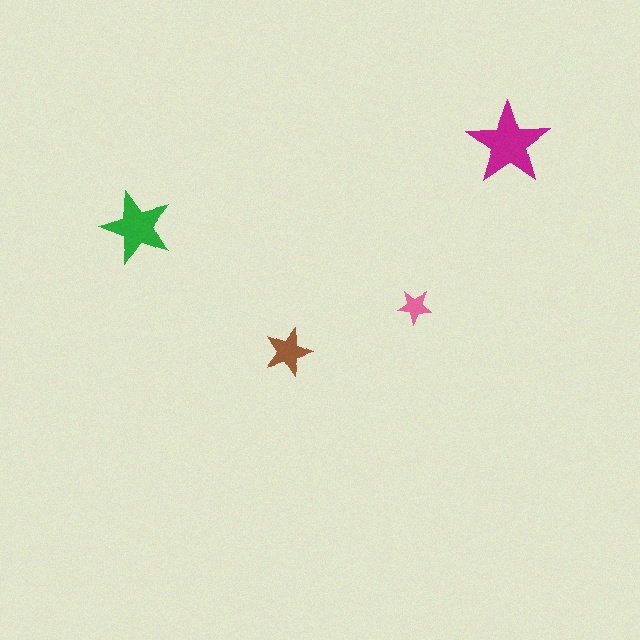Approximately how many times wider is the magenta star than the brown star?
About 1.5 times wider.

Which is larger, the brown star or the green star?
The green one.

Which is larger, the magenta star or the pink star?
The magenta one.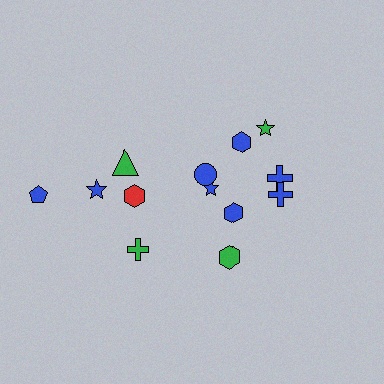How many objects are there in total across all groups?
There are 13 objects.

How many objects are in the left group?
There are 5 objects.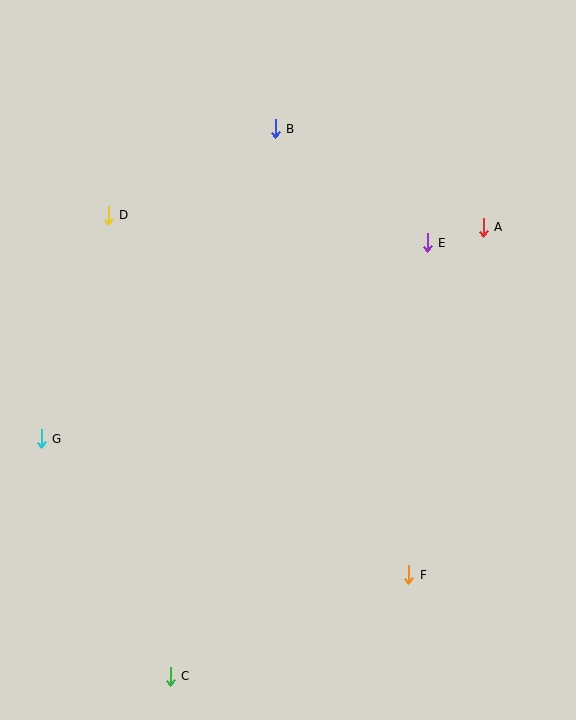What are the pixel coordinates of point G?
Point G is at (41, 439).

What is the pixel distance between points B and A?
The distance between B and A is 230 pixels.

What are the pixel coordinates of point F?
Point F is at (409, 575).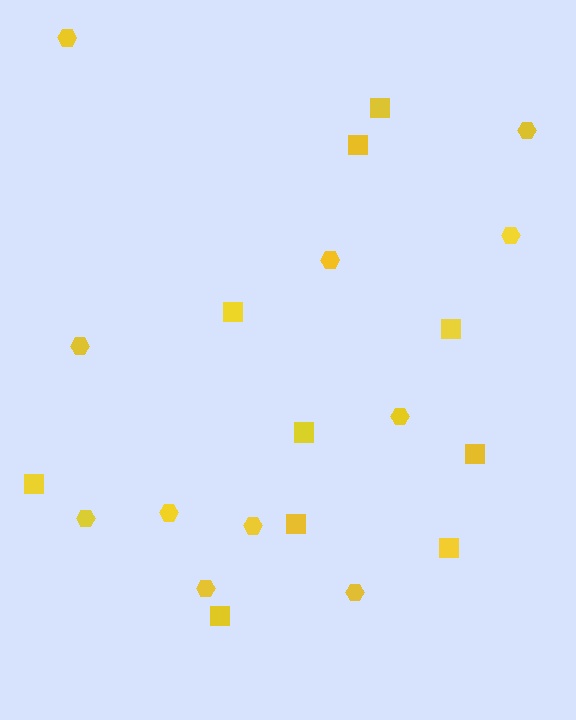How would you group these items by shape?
There are 2 groups: one group of hexagons (11) and one group of squares (10).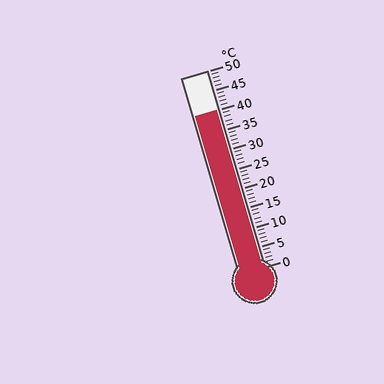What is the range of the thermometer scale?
The thermometer scale ranges from 0°C to 50°C.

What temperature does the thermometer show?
The thermometer shows approximately 40°C.